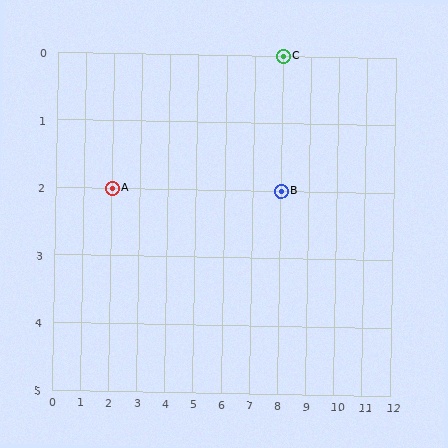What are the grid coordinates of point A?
Point A is at grid coordinates (2, 2).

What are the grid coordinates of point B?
Point B is at grid coordinates (8, 2).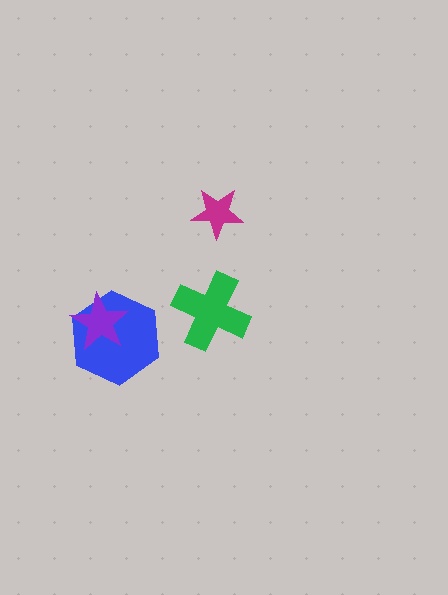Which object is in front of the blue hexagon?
The purple star is in front of the blue hexagon.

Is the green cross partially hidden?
No, no other shape covers it.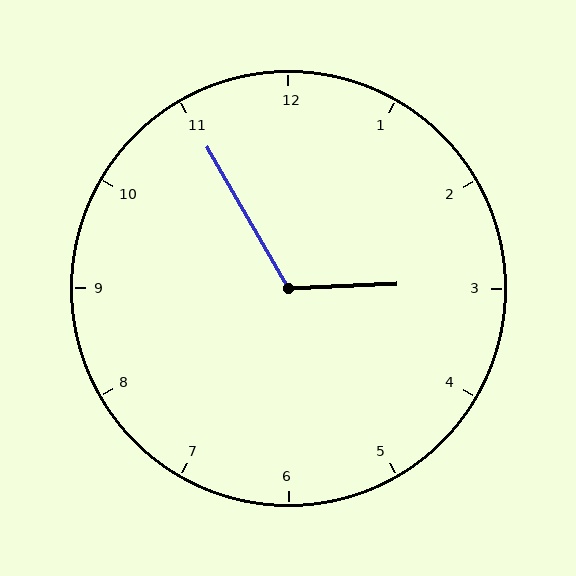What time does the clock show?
2:55.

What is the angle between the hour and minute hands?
Approximately 118 degrees.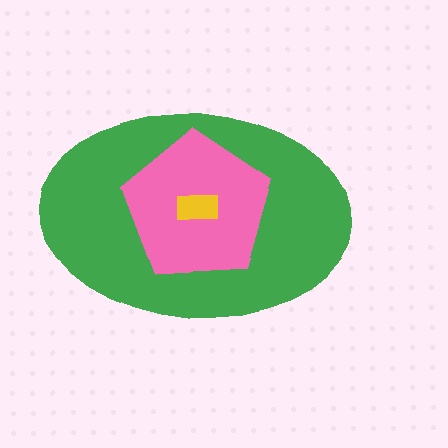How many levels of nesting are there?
3.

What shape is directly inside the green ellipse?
The pink pentagon.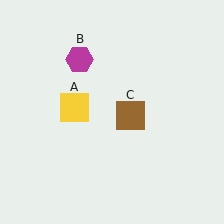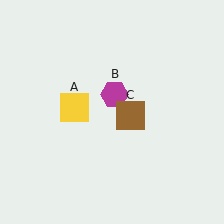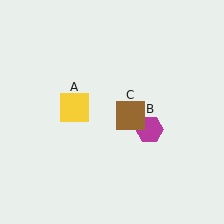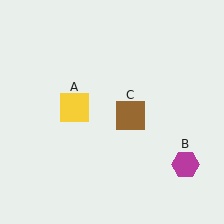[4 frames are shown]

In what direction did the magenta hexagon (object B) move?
The magenta hexagon (object B) moved down and to the right.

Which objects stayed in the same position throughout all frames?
Yellow square (object A) and brown square (object C) remained stationary.